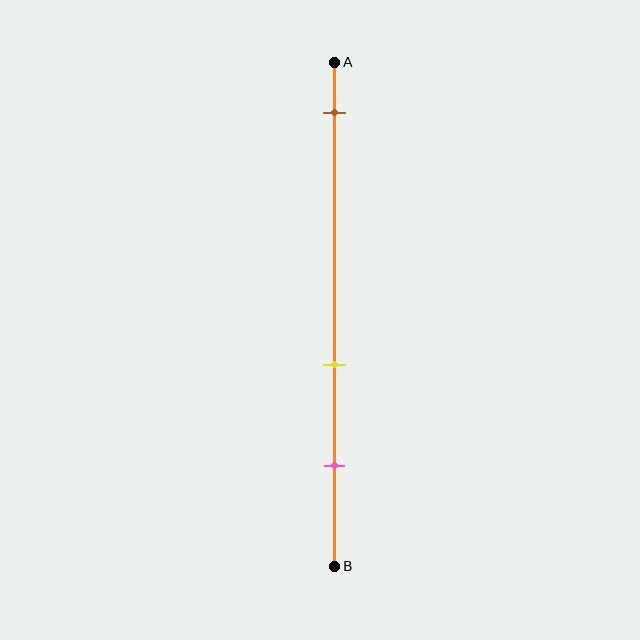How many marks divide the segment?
There are 3 marks dividing the segment.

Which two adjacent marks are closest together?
The yellow and pink marks are the closest adjacent pair.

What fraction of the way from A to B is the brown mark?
The brown mark is approximately 10% (0.1) of the way from A to B.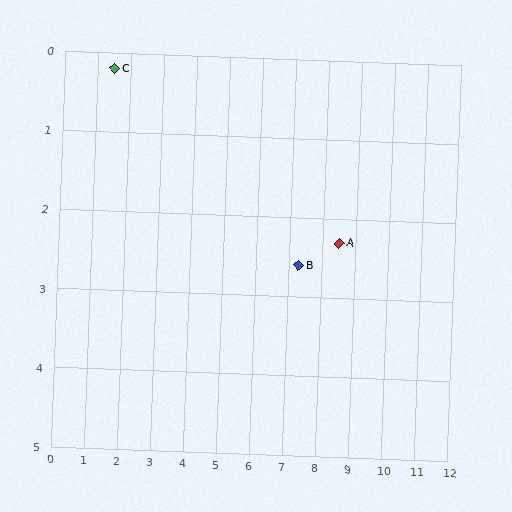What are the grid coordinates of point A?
Point A is at approximately (8.5, 2.3).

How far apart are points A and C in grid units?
Points A and C are about 7.3 grid units apart.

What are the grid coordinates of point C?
Point C is at approximately (1.5, 0.2).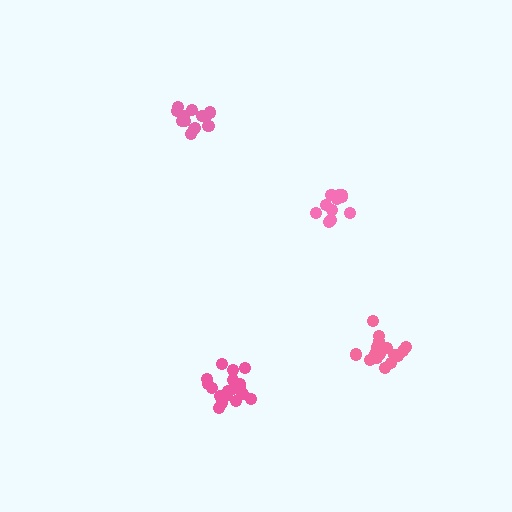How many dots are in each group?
Group 1: 18 dots, Group 2: 17 dots, Group 3: 12 dots, Group 4: 15 dots (62 total).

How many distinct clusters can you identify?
There are 4 distinct clusters.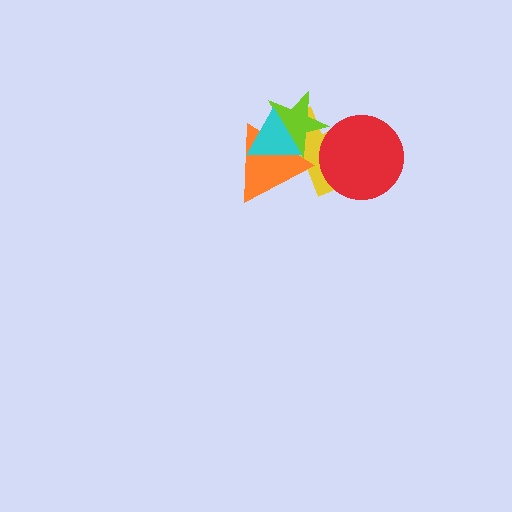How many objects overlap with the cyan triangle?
3 objects overlap with the cyan triangle.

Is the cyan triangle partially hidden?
No, no other shape covers it.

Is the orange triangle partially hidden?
Yes, it is partially covered by another shape.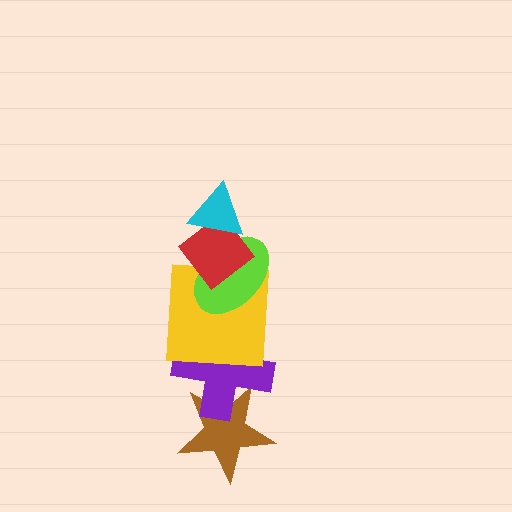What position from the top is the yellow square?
The yellow square is 4th from the top.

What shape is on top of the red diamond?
The cyan triangle is on top of the red diamond.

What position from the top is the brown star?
The brown star is 6th from the top.